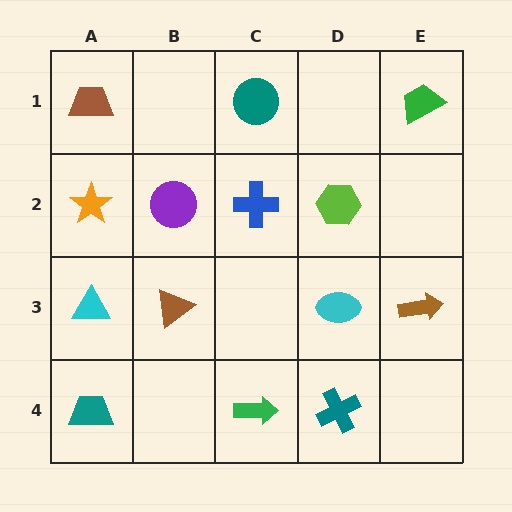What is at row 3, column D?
A cyan ellipse.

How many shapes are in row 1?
3 shapes.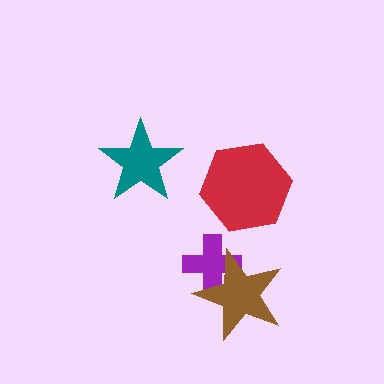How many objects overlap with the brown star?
1 object overlaps with the brown star.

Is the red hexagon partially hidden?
No, no other shape covers it.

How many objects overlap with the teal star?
0 objects overlap with the teal star.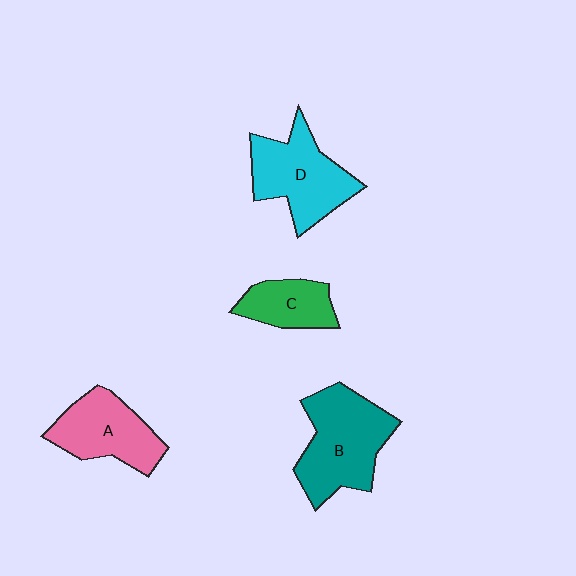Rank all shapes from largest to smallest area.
From largest to smallest: B (teal), D (cyan), A (pink), C (green).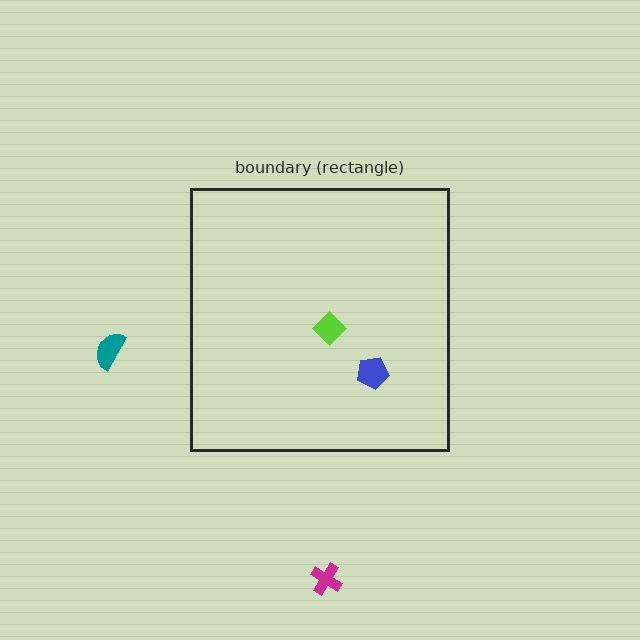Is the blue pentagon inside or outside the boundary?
Inside.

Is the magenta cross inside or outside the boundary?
Outside.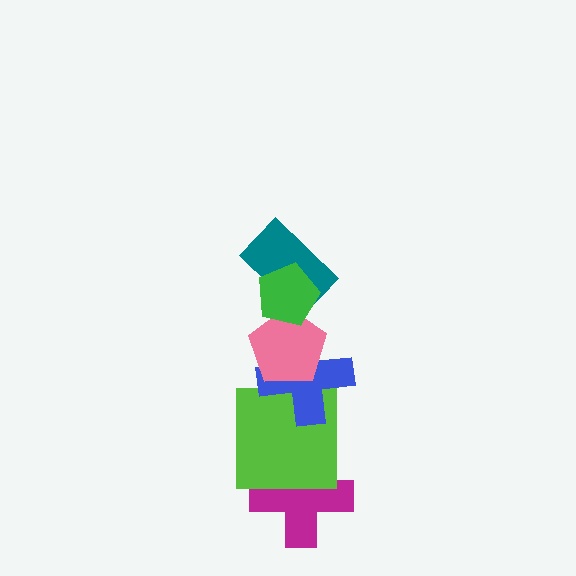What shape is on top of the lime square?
The blue cross is on top of the lime square.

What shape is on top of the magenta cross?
The lime square is on top of the magenta cross.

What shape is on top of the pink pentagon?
The teal rectangle is on top of the pink pentagon.